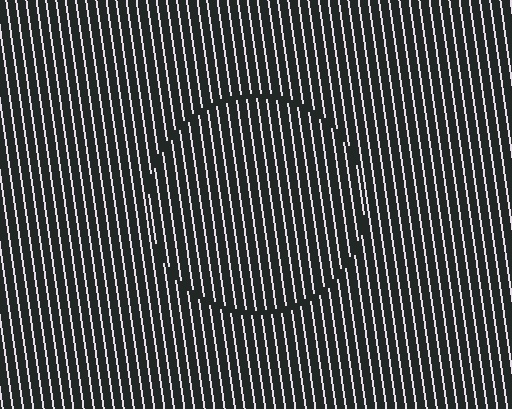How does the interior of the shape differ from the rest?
The interior of the shape contains the same grating, shifted by half a period — the contour is defined by the phase discontinuity where line-ends from the inner and outer gratings abut.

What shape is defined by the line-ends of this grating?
An illusory circle. The interior of the shape contains the same grating, shifted by half a period — the contour is defined by the phase discontinuity where line-ends from the inner and outer gratings abut.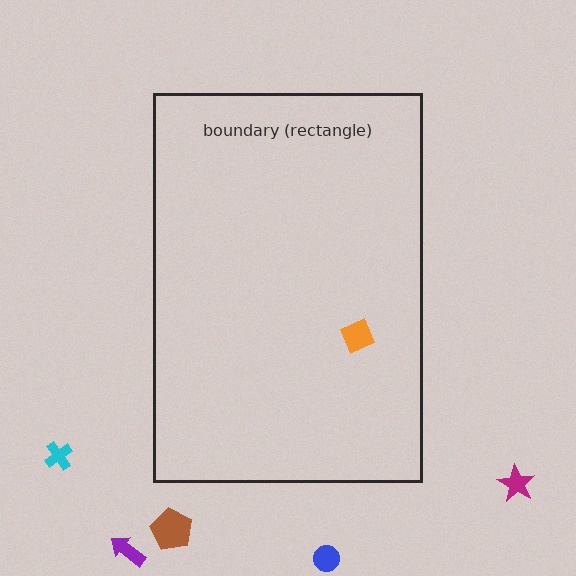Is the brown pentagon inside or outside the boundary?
Outside.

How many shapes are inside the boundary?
1 inside, 5 outside.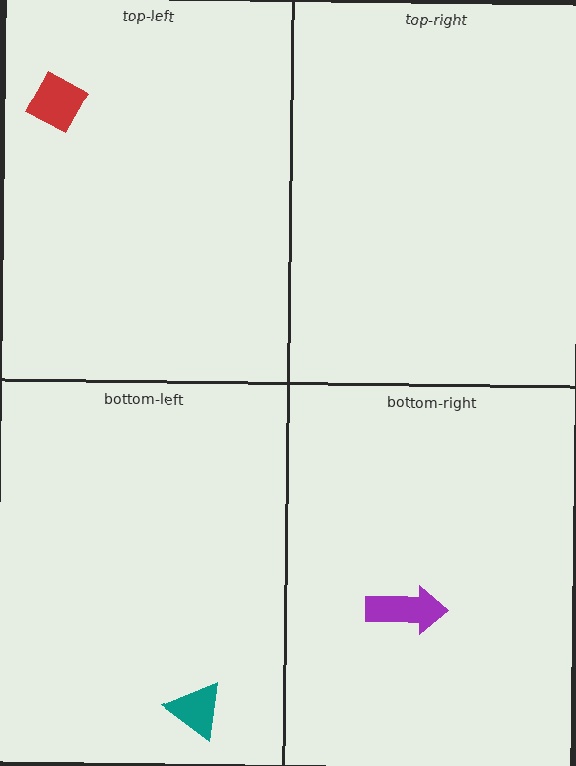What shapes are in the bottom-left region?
The teal triangle.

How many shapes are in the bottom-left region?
1.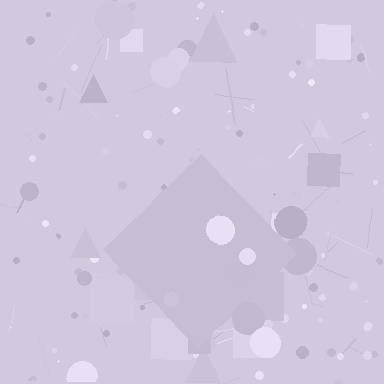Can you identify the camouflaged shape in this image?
The camouflaged shape is a diamond.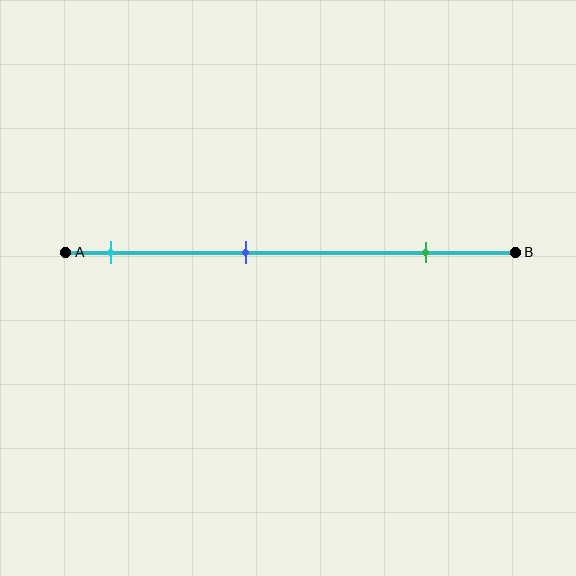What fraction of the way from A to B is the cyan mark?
The cyan mark is approximately 10% (0.1) of the way from A to B.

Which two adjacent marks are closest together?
The cyan and blue marks are the closest adjacent pair.